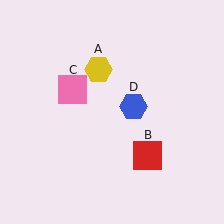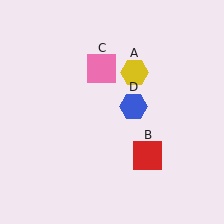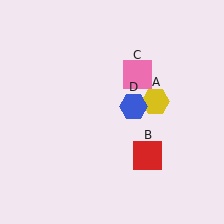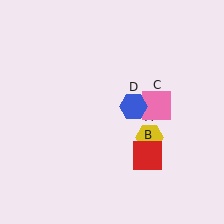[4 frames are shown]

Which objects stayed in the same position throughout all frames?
Red square (object B) and blue hexagon (object D) remained stationary.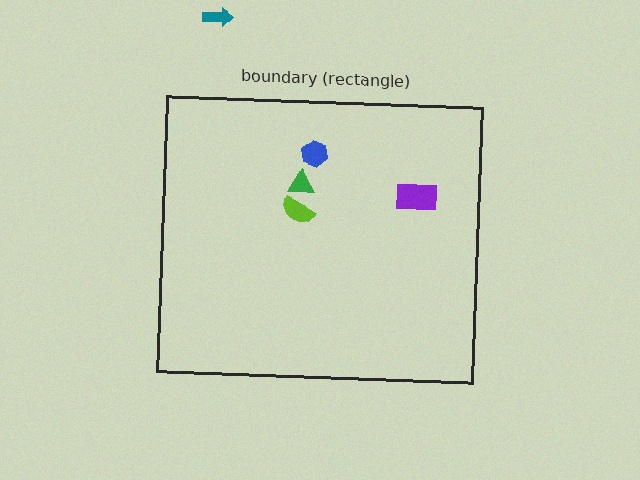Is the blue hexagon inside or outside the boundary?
Inside.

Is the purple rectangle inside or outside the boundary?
Inside.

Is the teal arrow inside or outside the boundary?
Outside.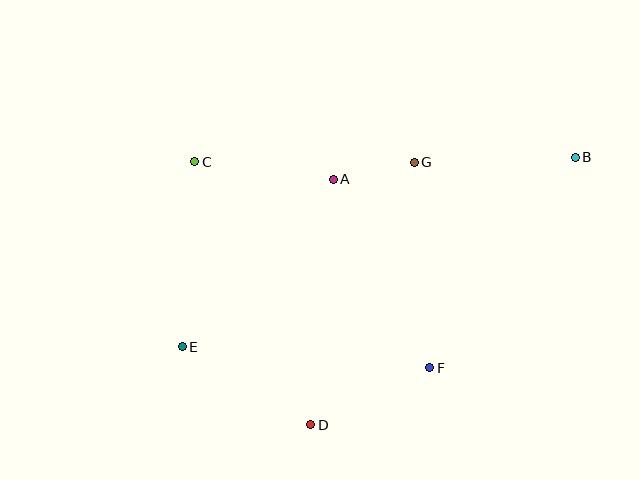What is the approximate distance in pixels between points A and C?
The distance between A and C is approximately 140 pixels.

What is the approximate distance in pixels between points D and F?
The distance between D and F is approximately 132 pixels.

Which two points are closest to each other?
Points A and G are closest to each other.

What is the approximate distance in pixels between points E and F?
The distance between E and F is approximately 248 pixels.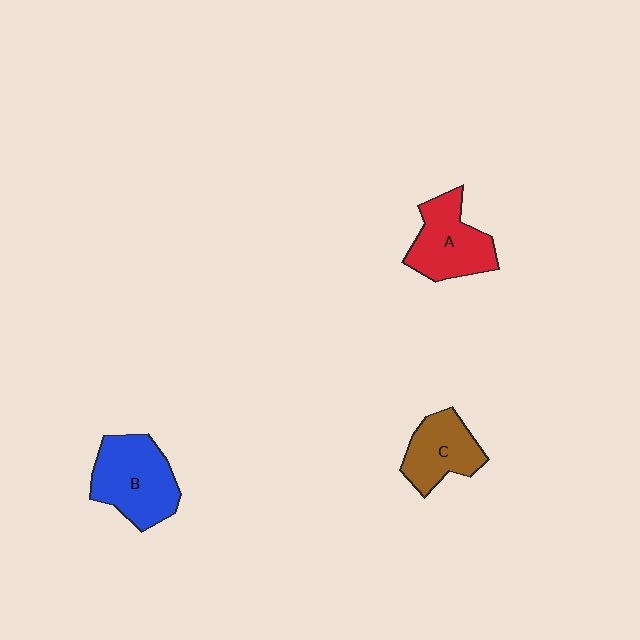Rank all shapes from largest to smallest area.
From largest to smallest: B (blue), A (red), C (brown).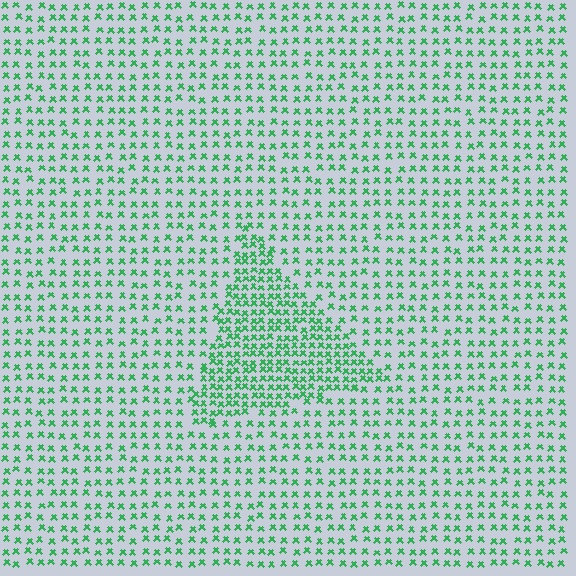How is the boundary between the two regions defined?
The boundary is defined by a change in element density (approximately 1.9x ratio). All elements are the same color, size, and shape.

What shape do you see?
I see a triangle.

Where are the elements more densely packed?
The elements are more densely packed inside the triangle boundary.